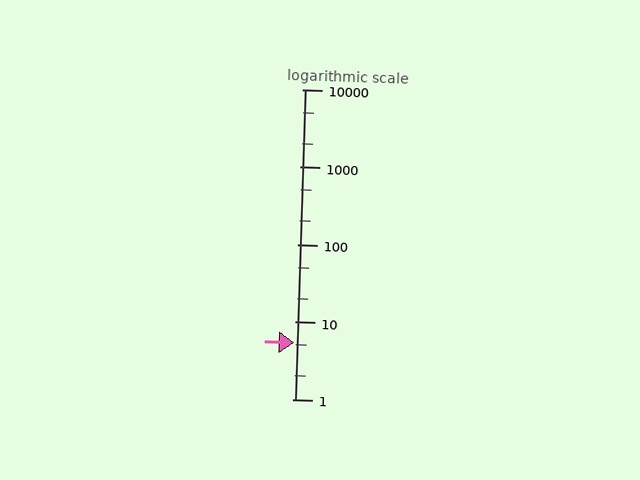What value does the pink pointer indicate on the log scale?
The pointer indicates approximately 5.3.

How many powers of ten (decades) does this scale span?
The scale spans 4 decades, from 1 to 10000.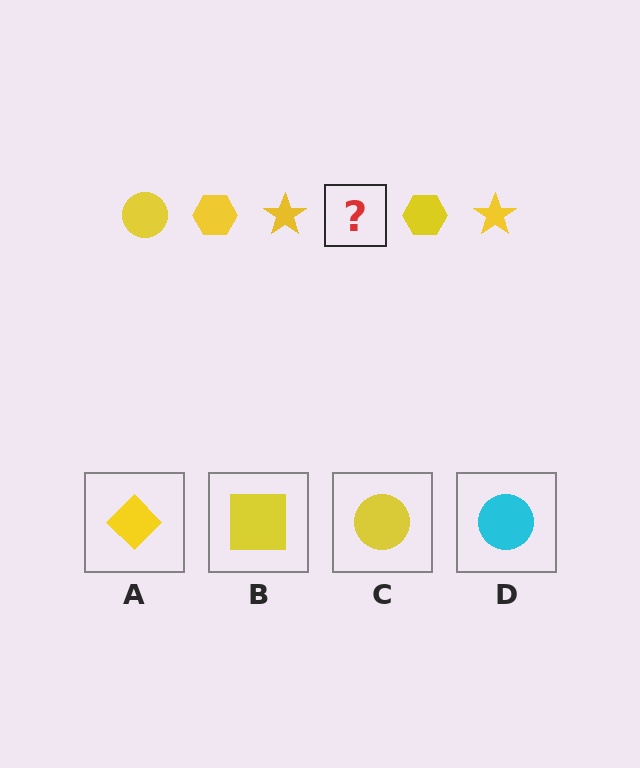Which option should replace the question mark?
Option C.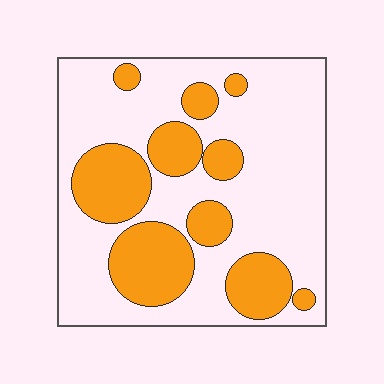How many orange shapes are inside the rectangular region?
10.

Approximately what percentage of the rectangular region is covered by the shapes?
Approximately 30%.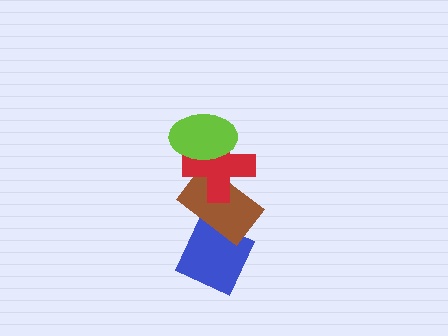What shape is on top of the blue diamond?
The brown rectangle is on top of the blue diamond.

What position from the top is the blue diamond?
The blue diamond is 4th from the top.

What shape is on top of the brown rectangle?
The red cross is on top of the brown rectangle.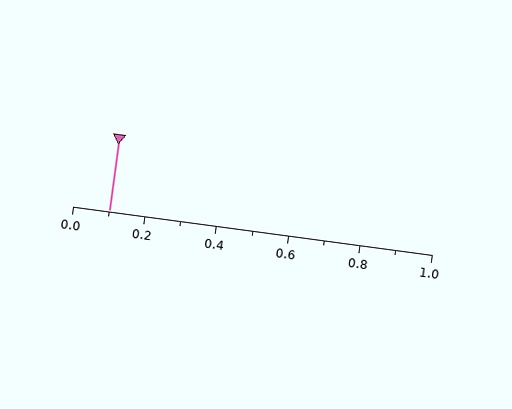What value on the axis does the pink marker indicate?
The marker indicates approximately 0.1.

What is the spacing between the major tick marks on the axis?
The major ticks are spaced 0.2 apart.